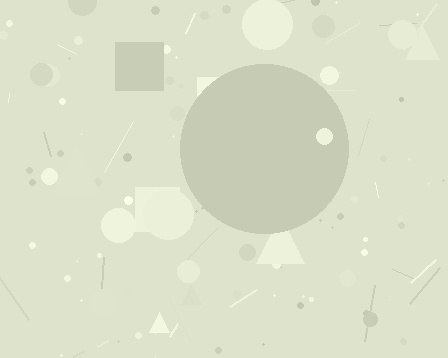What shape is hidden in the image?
A circle is hidden in the image.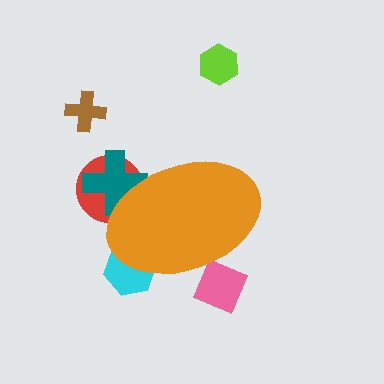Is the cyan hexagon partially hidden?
Yes, the cyan hexagon is partially hidden behind the orange ellipse.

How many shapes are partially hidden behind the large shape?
4 shapes are partially hidden.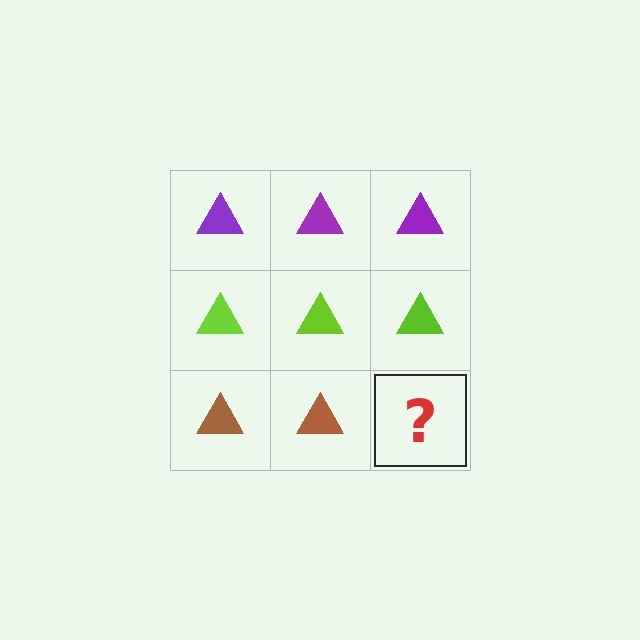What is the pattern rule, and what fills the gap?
The rule is that each row has a consistent color. The gap should be filled with a brown triangle.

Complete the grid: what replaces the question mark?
The question mark should be replaced with a brown triangle.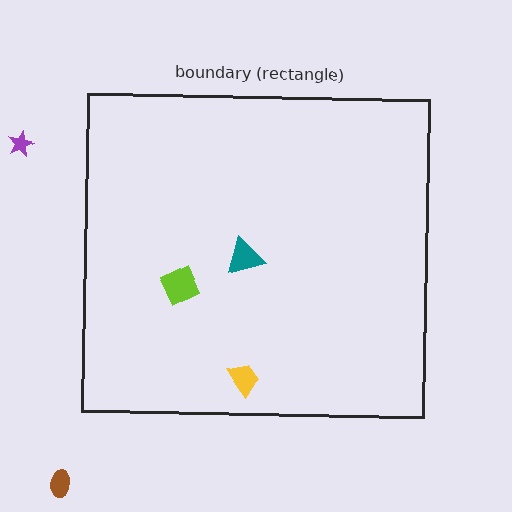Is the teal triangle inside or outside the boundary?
Inside.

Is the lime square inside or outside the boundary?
Inside.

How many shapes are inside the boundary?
3 inside, 2 outside.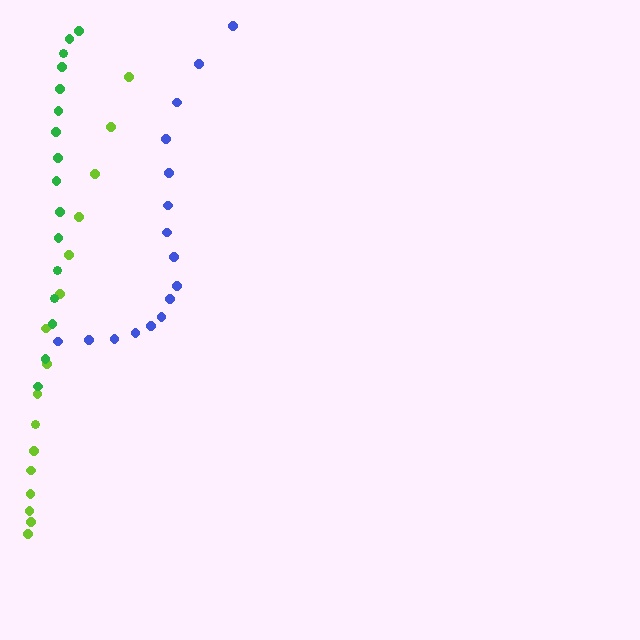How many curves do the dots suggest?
There are 3 distinct paths.